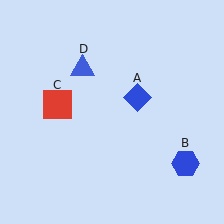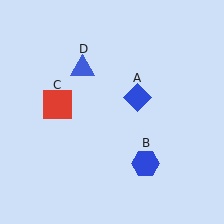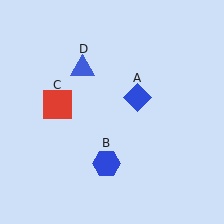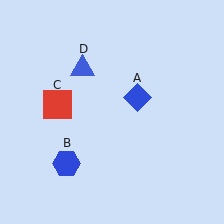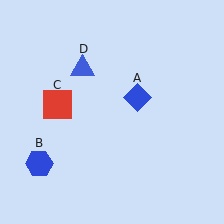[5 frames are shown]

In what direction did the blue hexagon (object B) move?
The blue hexagon (object B) moved left.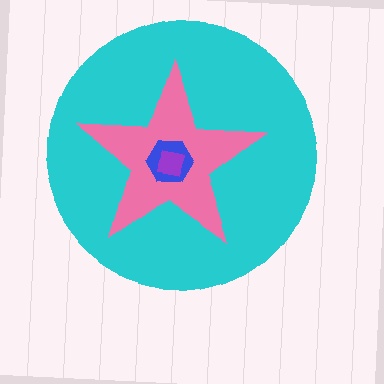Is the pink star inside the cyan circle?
Yes.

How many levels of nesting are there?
4.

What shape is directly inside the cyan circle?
The pink star.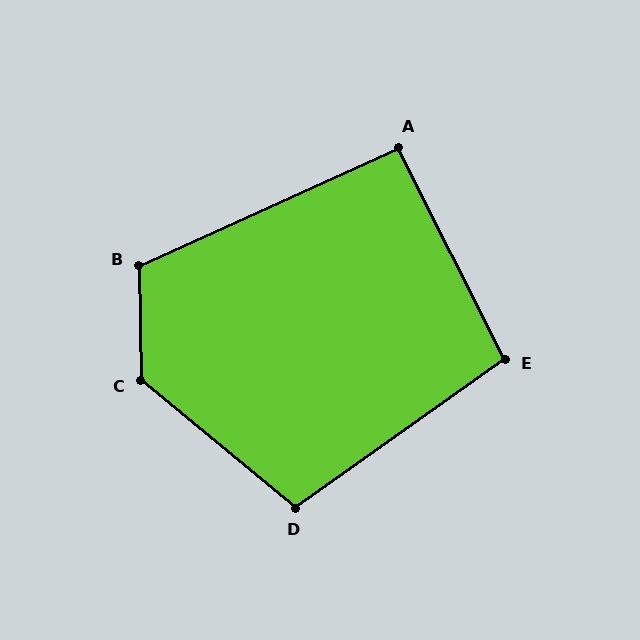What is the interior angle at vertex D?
Approximately 105 degrees (obtuse).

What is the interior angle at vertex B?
Approximately 113 degrees (obtuse).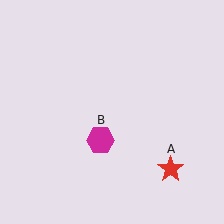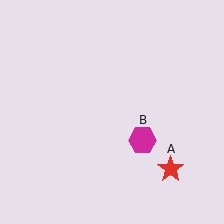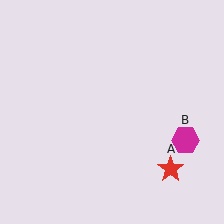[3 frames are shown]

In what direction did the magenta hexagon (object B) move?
The magenta hexagon (object B) moved right.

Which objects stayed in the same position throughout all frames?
Red star (object A) remained stationary.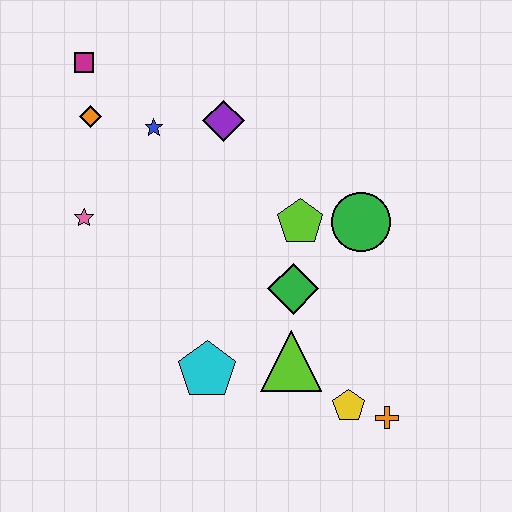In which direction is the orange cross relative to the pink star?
The orange cross is to the right of the pink star.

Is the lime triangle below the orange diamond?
Yes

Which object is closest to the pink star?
The orange diamond is closest to the pink star.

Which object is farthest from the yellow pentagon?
The magenta square is farthest from the yellow pentagon.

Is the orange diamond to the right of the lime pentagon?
No